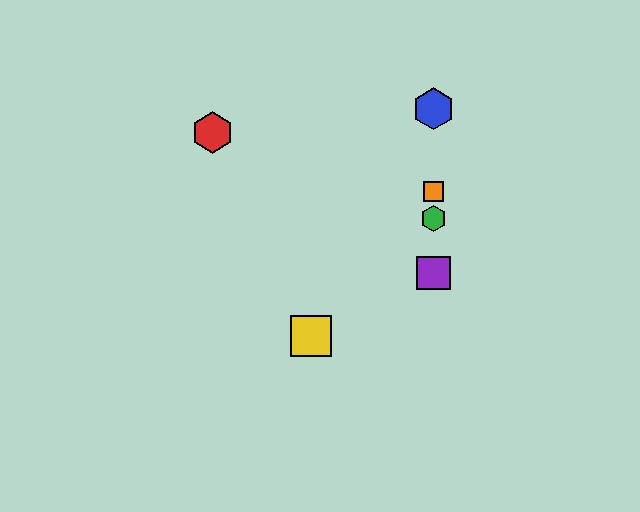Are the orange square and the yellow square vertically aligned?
No, the orange square is at x≈434 and the yellow square is at x≈311.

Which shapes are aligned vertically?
The blue hexagon, the green hexagon, the purple square, the orange square are aligned vertically.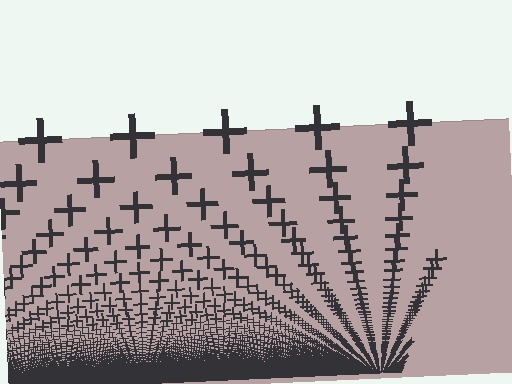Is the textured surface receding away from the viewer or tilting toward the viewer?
The surface appears to tilt toward the viewer. Texture elements get larger and sparser toward the top.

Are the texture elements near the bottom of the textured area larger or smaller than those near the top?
Smaller. The gradient is inverted — elements near the bottom are smaller and denser.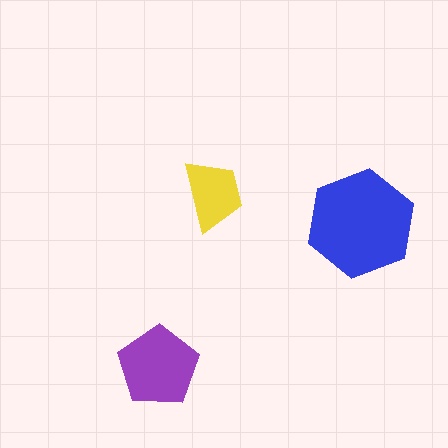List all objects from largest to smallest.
The blue hexagon, the purple pentagon, the yellow trapezoid.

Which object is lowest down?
The purple pentagon is bottommost.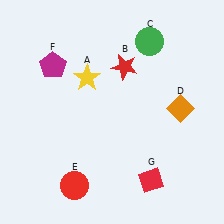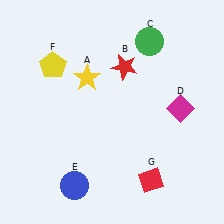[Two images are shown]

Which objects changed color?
D changed from orange to magenta. E changed from red to blue. F changed from magenta to yellow.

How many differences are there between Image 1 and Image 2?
There are 3 differences between the two images.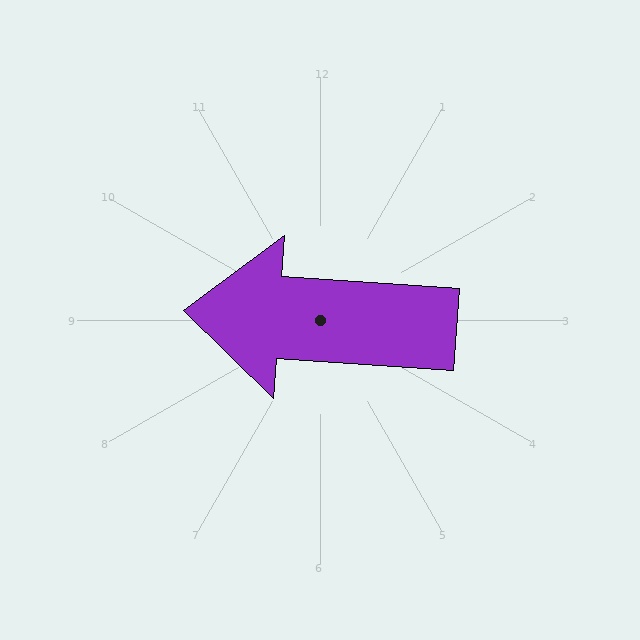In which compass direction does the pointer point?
West.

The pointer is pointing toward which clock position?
Roughly 9 o'clock.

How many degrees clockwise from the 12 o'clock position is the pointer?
Approximately 274 degrees.